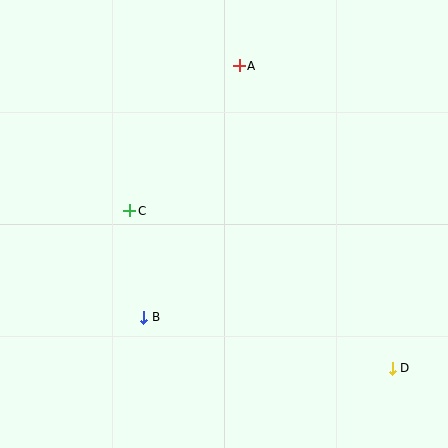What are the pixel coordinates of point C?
Point C is at (130, 211).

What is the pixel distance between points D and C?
The distance between D and C is 306 pixels.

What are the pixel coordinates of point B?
Point B is at (144, 317).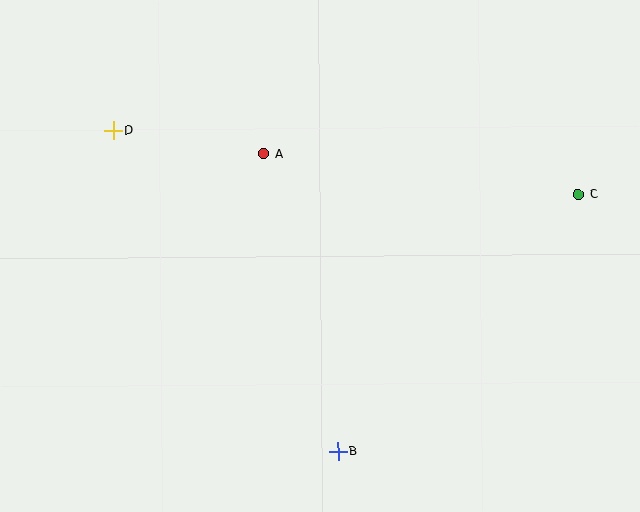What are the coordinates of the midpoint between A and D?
The midpoint between A and D is at (189, 142).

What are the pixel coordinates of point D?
Point D is at (113, 130).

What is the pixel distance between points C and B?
The distance between C and B is 352 pixels.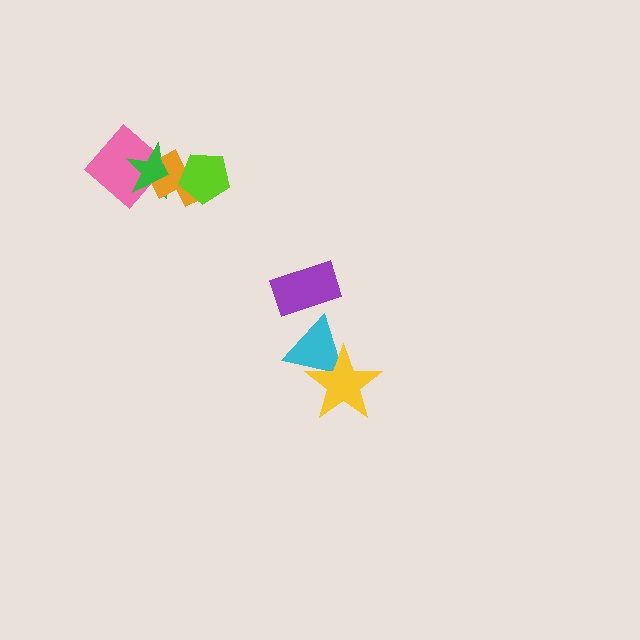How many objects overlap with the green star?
2 objects overlap with the green star.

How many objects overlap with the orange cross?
3 objects overlap with the orange cross.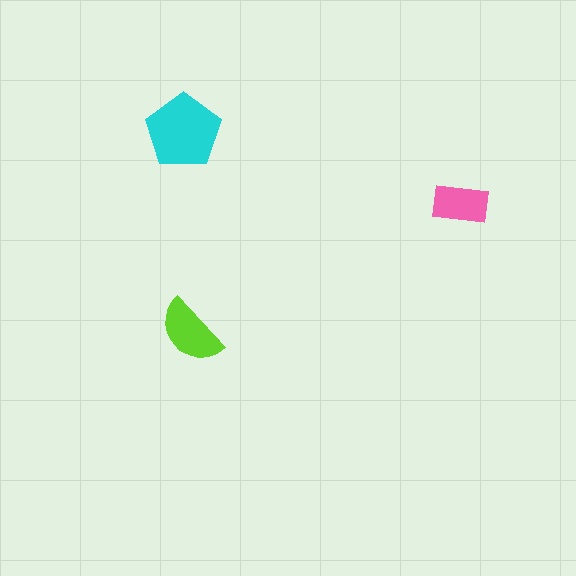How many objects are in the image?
There are 3 objects in the image.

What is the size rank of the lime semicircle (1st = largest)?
2nd.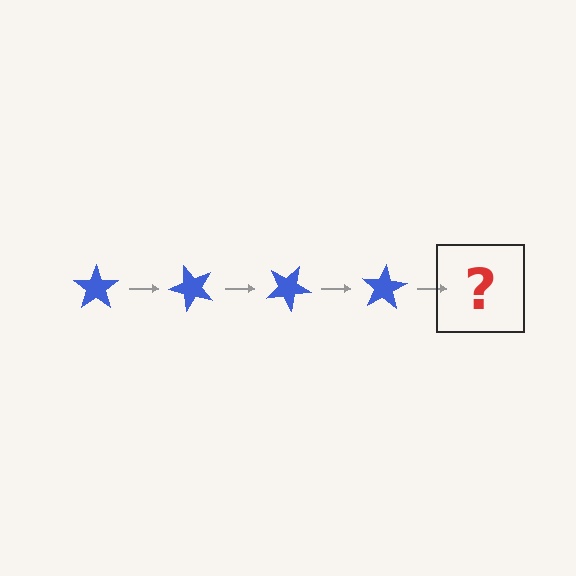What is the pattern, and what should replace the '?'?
The pattern is that the star rotates 50 degrees each step. The '?' should be a blue star rotated 200 degrees.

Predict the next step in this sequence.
The next step is a blue star rotated 200 degrees.